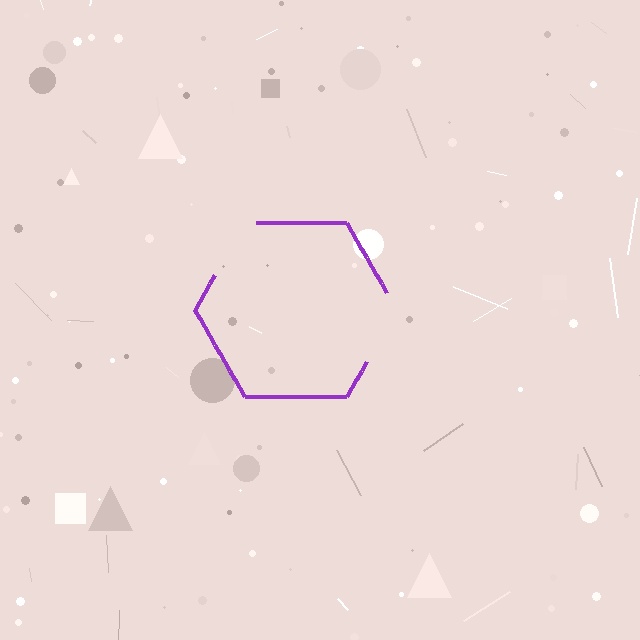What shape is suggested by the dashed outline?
The dashed outline suggests a hexagon.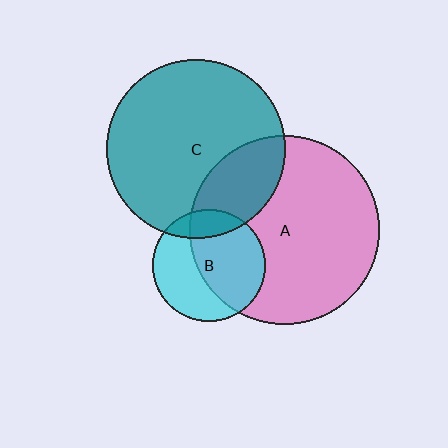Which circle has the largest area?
Circle A (pink).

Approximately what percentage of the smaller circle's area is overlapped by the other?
Approximately 55%.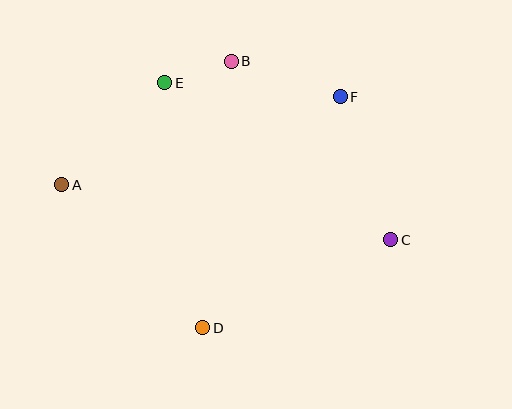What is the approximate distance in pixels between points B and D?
The distance between B and D is approximately 268 pixels.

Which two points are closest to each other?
Points B and E are closest to each other.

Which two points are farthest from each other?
Points A and C are farthest from each other.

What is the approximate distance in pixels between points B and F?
The distance between B and F is approximately 114 pixels.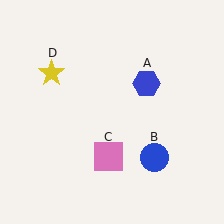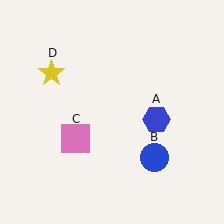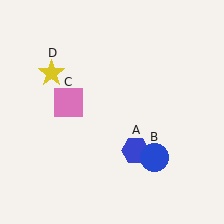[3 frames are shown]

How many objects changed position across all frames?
2 objects changed position: blue hexagon (object A), pink square (object C).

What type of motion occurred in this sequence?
The blue hexagon (object A), pink square (object C) rotated clockwise around the center of the scene.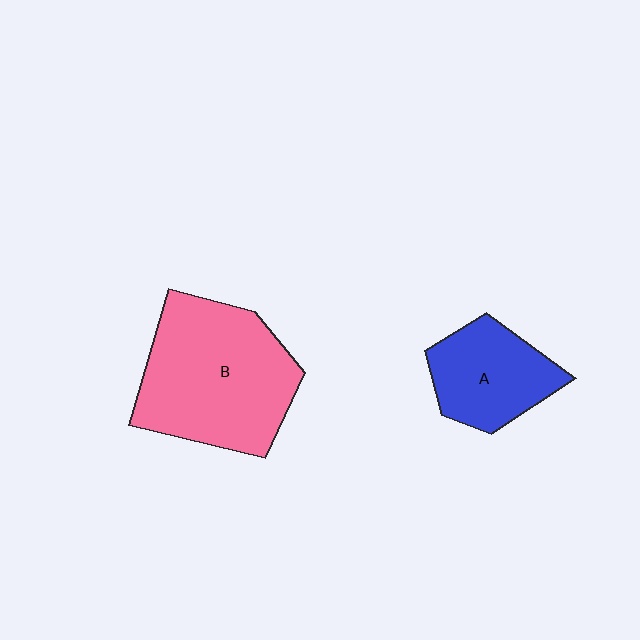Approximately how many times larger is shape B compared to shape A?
Approximately 1.9 times.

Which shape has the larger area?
Shape B (pink).